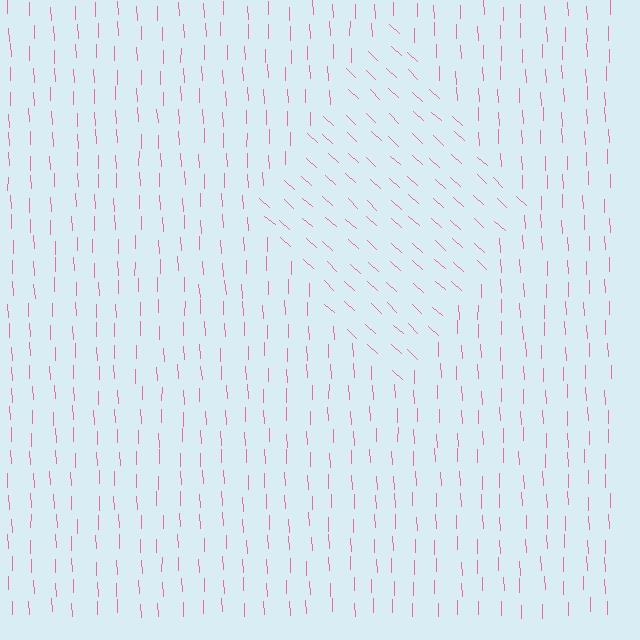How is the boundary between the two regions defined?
The boundary is defined purely by a change in line orientation (approximately 45 degrees difference). All lines are the same color and thickness.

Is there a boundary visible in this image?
Yes, there is a texture boundary formed by a change in line orientation.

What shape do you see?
I see a diamond.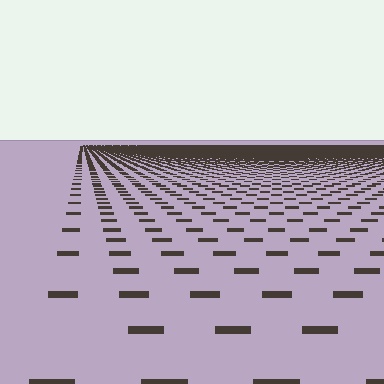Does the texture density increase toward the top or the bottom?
Density increases toward the top.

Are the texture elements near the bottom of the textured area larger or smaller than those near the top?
Larger. Near the bottom, elements are closer to the viewer and appear at a bigger on-screen size.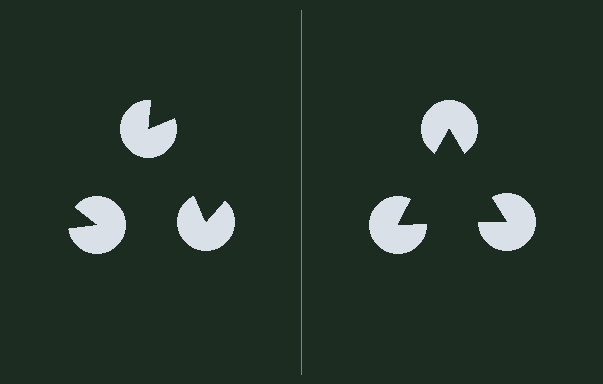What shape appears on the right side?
An illusory triangle.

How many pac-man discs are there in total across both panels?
6 — 3 on each side.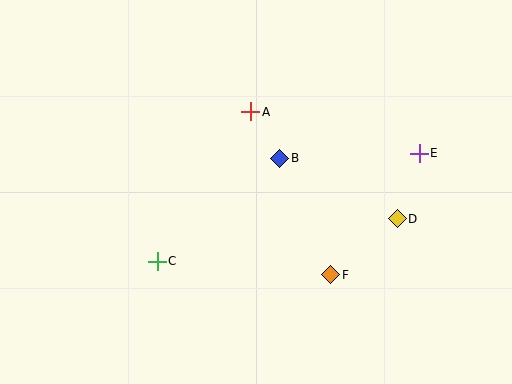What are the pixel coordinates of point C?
Point C is at (157, 261).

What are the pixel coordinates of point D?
Point D is at (397, 219).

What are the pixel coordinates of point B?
Point B is at (280, 158).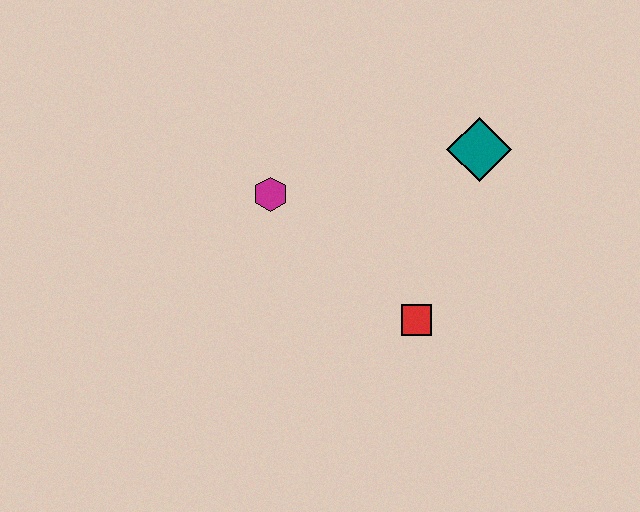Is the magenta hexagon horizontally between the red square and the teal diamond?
No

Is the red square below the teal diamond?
Yes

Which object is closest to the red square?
The teal diamond is closest to the red square.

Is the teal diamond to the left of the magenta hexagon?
No